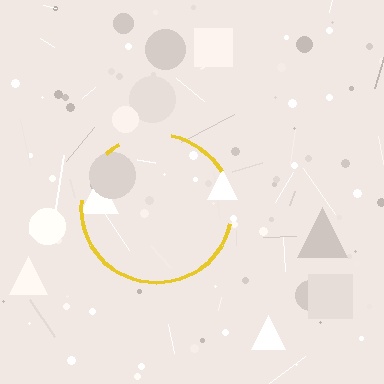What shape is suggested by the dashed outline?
The dashed outline suggests a circle.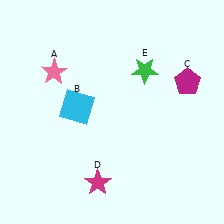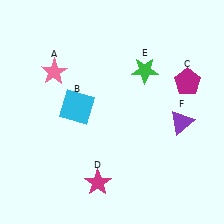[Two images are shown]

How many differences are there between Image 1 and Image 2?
There is 1 difference between the two images.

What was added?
A purple triangle (F) was added in Image 2.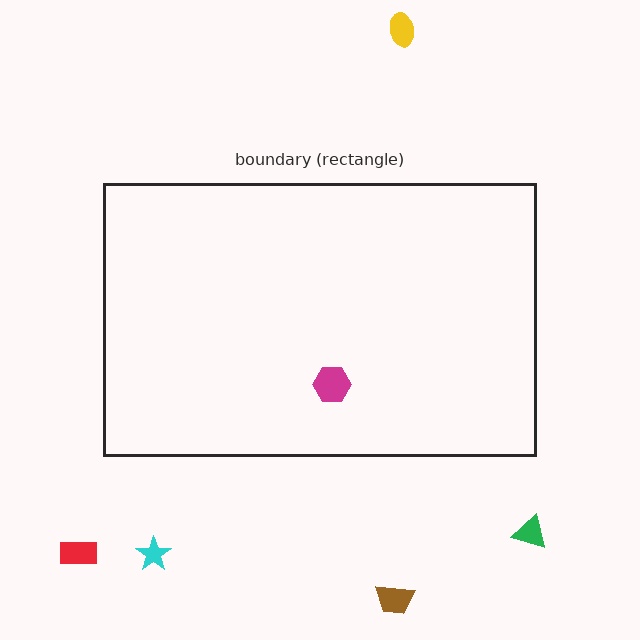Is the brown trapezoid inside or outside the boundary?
Outside.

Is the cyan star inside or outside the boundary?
Outside.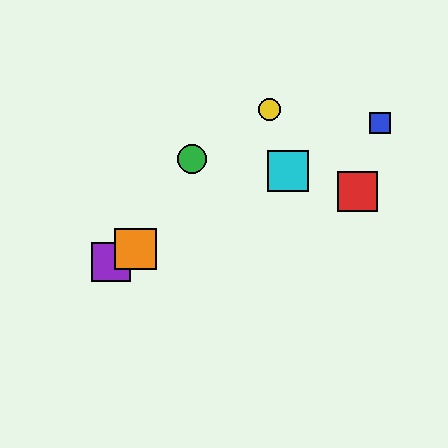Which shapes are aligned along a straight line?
The blue square, the purple square, the orange square, the cyan square are aligned along a straight line.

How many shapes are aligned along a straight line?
4 shapes (the blue square, the purple square, the orange square, the cyan square) are aligned along a straight line.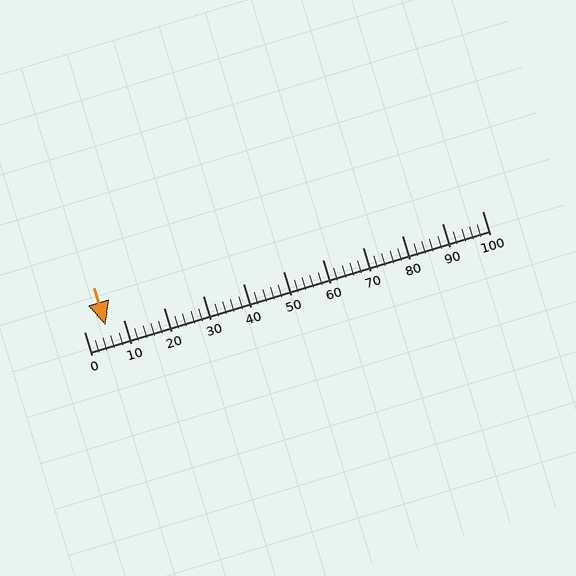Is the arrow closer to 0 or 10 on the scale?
The arrow is closer to 10.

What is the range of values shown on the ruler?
The ruler shows values from 0 to 100.